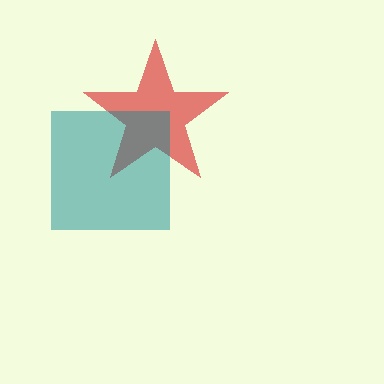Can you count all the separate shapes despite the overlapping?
Yes, there are 2 separate shapes.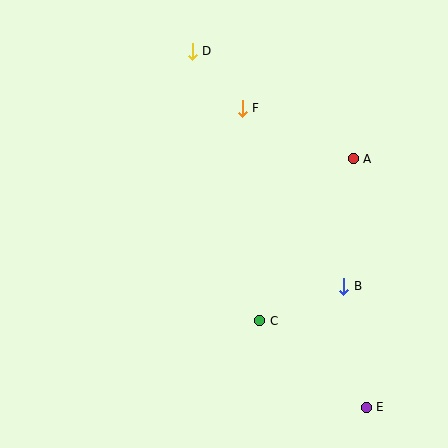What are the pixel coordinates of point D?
Point D is at (192, 51).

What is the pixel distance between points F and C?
The distance between F and C is 213 pixels.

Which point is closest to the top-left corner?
Point D is closest to the top-left corner.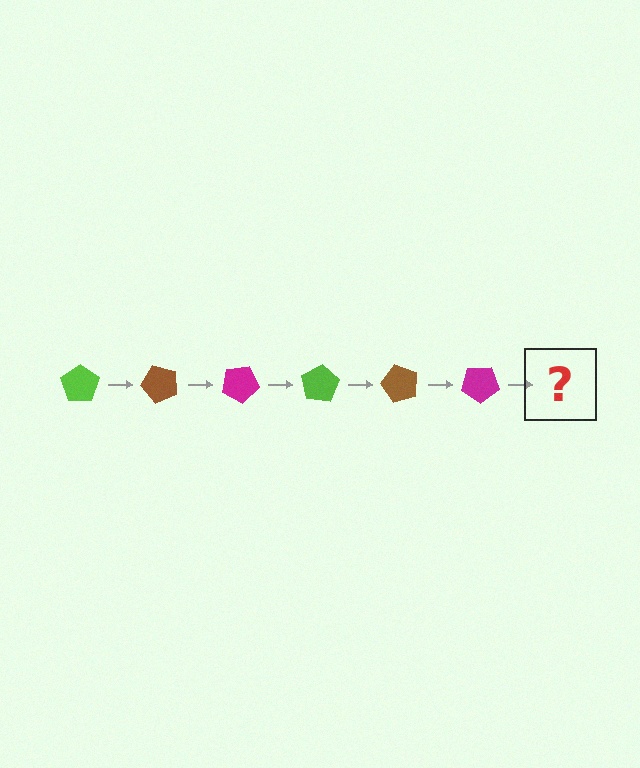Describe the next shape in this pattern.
It should be a lime pentagon, rotated 300 degrees from the start.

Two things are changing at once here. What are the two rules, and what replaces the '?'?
The two rules are that it rotates 50 degrees each step and the color cycles through lime, brown, and magenta. The '?' should be a lime pentagon, rotated 300 degrees from the start.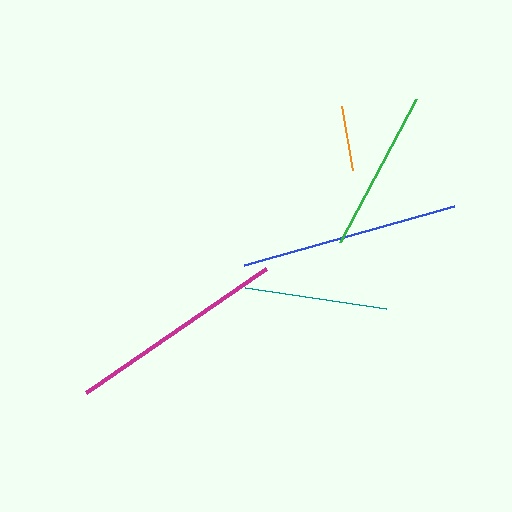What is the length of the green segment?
The green segment is approximately 162 pixels long.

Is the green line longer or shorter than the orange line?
The green line is longer than the orange line.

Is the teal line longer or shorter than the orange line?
The teal line is longer than the orange line.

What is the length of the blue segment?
The blue segment is approximately 219 pixels long.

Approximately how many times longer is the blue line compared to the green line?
The blue line is approximately 1.4 times the length of the green line.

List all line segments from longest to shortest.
From longest to shortest: magenta, blue, green, teal, orange.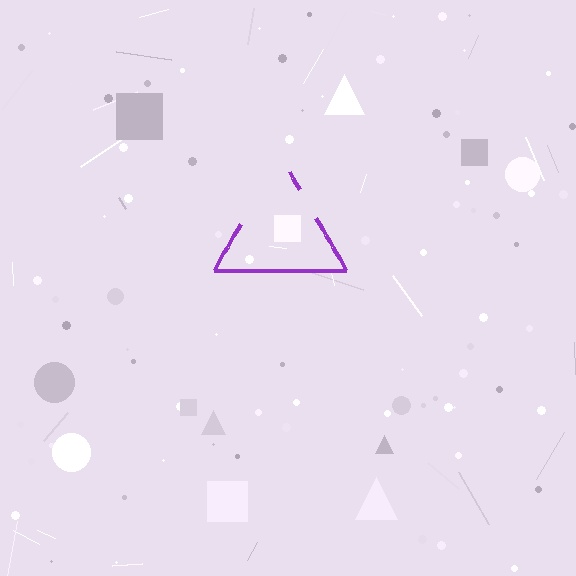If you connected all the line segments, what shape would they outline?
They would outline a triangle.